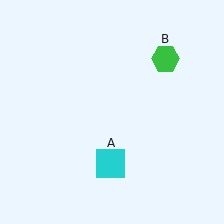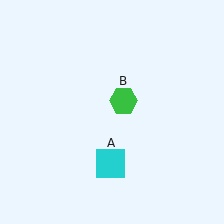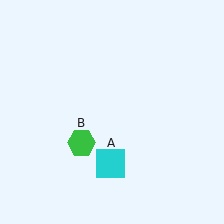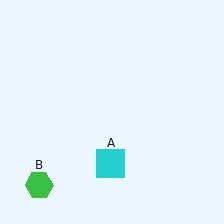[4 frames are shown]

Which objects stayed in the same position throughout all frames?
Cyan square (object A) remained stationary.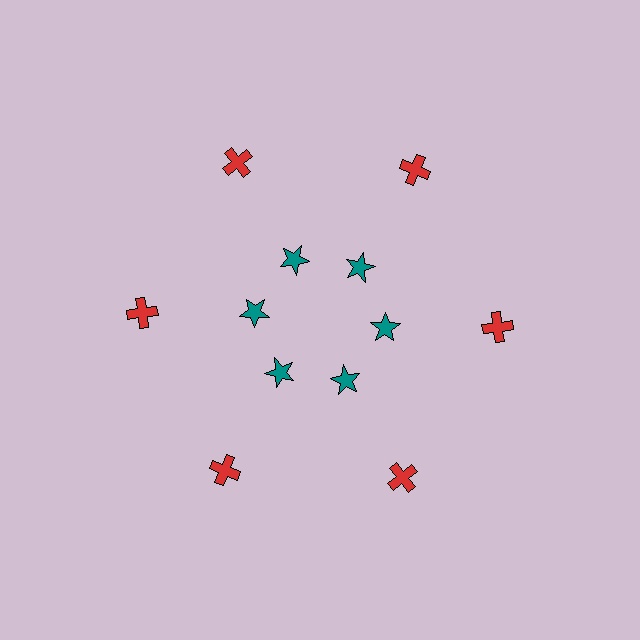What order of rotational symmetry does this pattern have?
This pattern has 6-fold rotational symmetry.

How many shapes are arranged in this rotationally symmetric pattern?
There are 12 shapes, arranged in 6 groups of 2.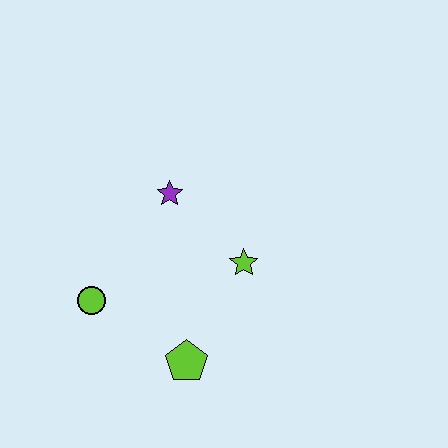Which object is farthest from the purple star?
The lime pentagon is farthest from the purple star.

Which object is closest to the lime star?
The purple star is closest to the lime star.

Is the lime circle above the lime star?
No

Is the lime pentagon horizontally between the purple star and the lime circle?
No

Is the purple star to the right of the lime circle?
Yes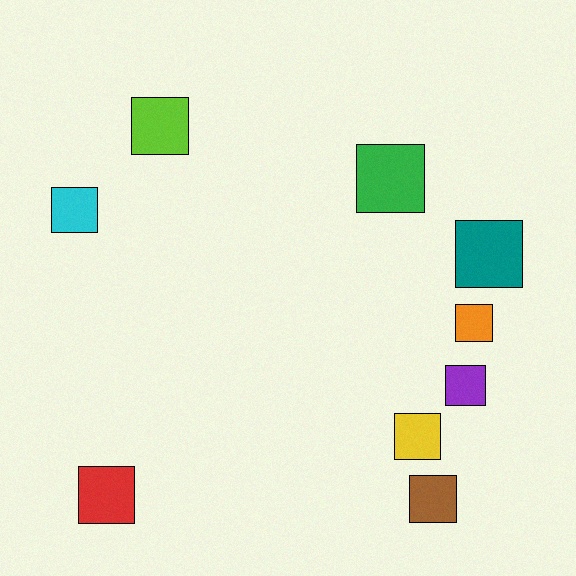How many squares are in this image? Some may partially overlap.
There are 9 squares.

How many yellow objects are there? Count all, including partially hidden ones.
There is 1 yellow object.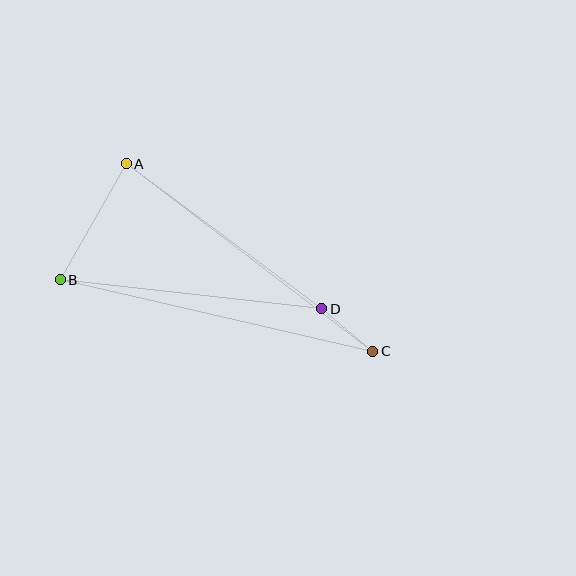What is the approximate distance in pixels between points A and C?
The distance between A and C is approximately 310 pixels.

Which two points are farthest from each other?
Points B and C are farthest from each other.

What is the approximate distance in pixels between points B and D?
The distance between B and D is approximately 263 pixels.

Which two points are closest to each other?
Points C and D are closest to each other.